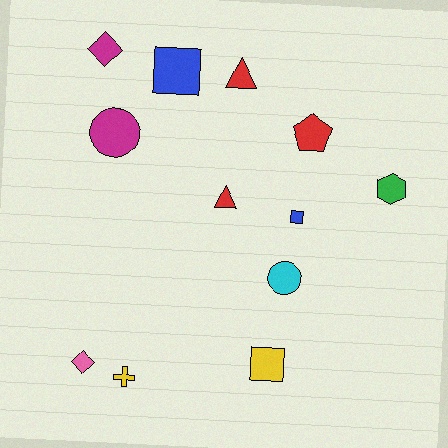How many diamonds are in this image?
There are 2 diamonds.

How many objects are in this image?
There are 12 objects.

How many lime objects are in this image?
There are no lime objects.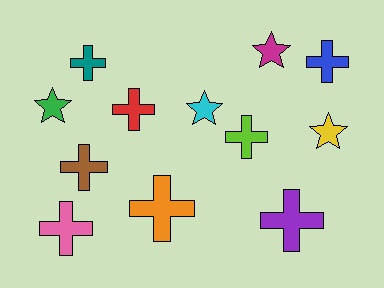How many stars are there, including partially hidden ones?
There are 4 stars.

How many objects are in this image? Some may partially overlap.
There are 12 objects.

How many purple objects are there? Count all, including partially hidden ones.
There is 1 purple object.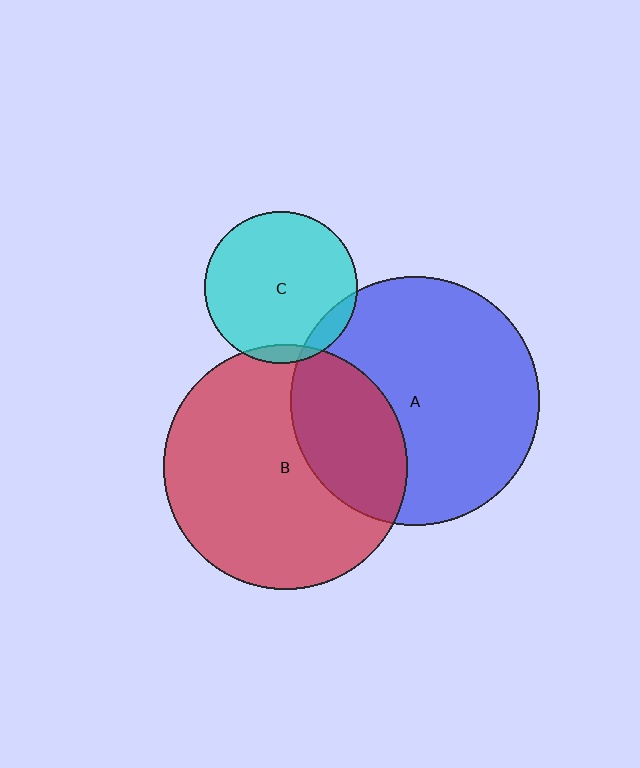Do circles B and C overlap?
Yes.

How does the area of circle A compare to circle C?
Approximately 2.7 times.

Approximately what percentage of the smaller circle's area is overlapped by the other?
Approximately 5%.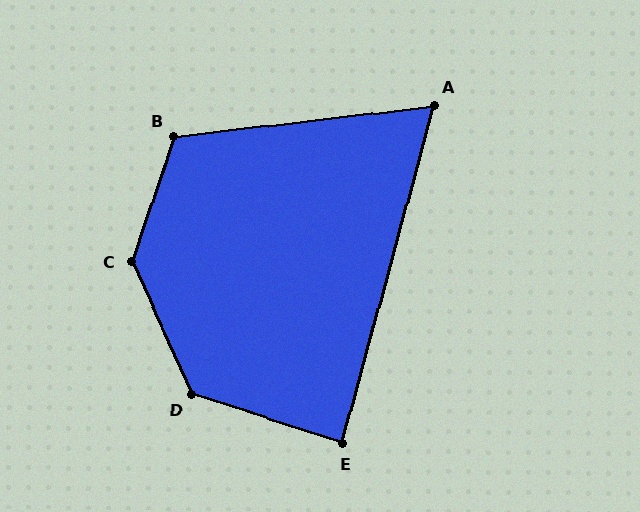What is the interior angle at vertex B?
Approximately 115 degrees (obtuse).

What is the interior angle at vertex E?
Approximately 87 degrees (approximately right).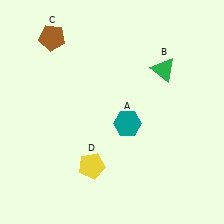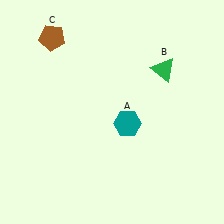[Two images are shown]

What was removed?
The yellow pentagon (D) was removed in Image 2.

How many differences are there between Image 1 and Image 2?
There is 1 difference between the two images.